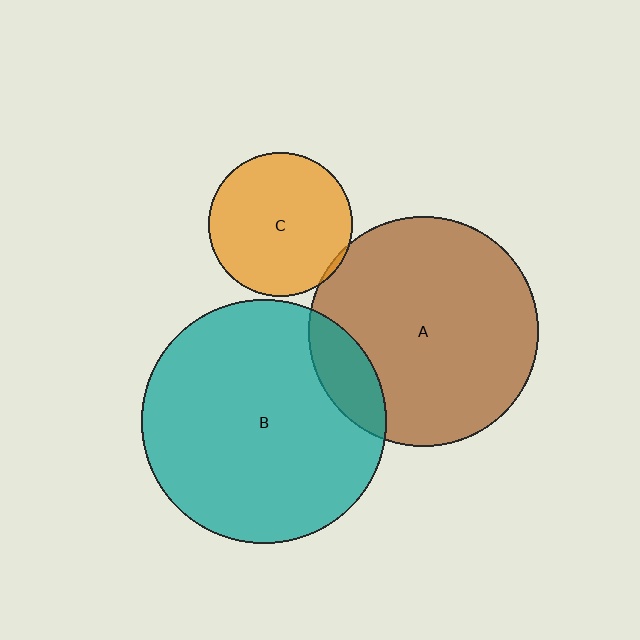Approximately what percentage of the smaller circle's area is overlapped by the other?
Approximately 5%.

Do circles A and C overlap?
Yes.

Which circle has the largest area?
Circle B (teal).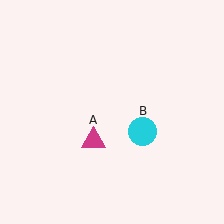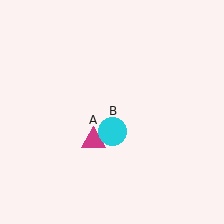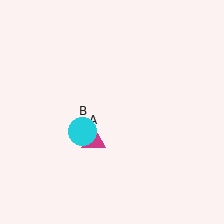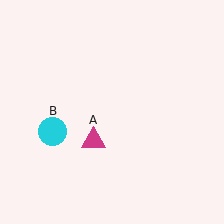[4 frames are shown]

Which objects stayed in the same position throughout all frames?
Magenta triangle (object A) remained stationary.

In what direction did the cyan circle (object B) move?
The cyan circle (object B) moved left.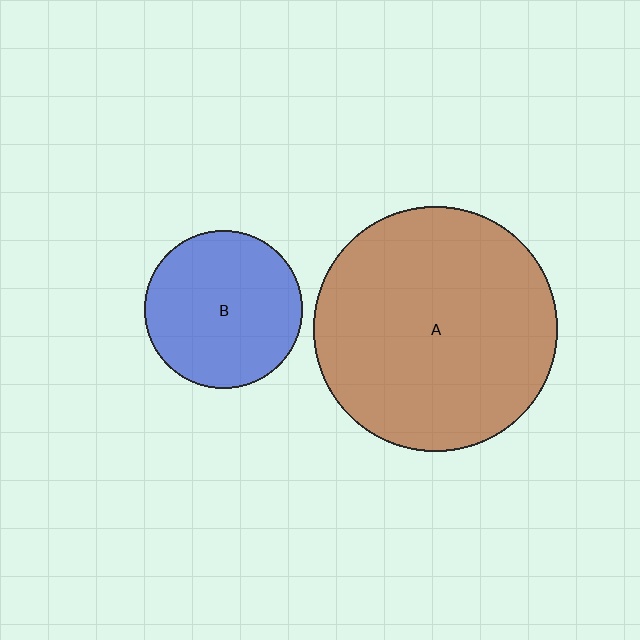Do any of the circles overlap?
No, none of the circles overlap.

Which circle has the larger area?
Circle A (brown).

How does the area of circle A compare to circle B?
Approximately 2.4 times.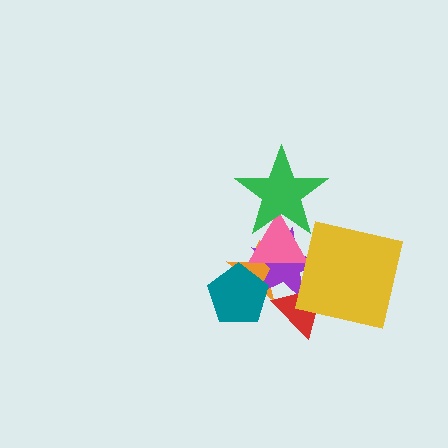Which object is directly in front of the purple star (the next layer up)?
The pink triangle is directly in front of the purple star.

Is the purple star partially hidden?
Yes, it is partially covered by another shape.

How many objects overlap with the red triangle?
3 objects overlap with the red triangle.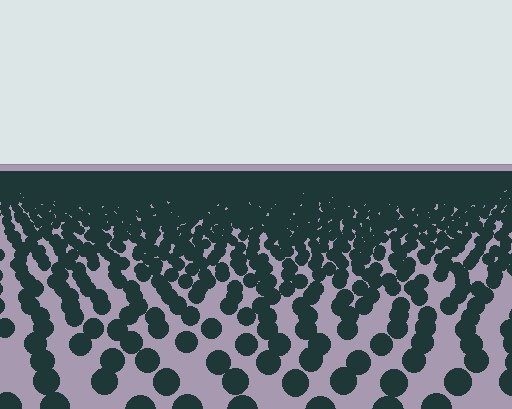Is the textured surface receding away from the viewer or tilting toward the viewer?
The surface is receding away from the viewer. Texture elements get smaller and denser toward the top.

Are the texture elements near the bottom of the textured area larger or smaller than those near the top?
Larger. Near the bottom, elements are closer to the viewer and appear at a bigger on-screen size.